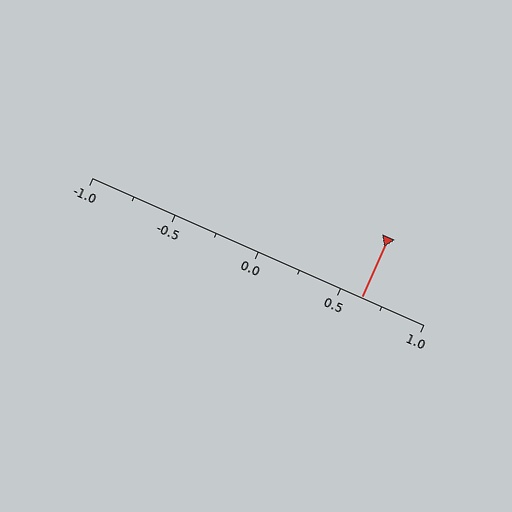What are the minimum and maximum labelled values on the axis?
The axis runs from -1.0 to 1.0.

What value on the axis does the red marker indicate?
The marker indicates approximately 0.62.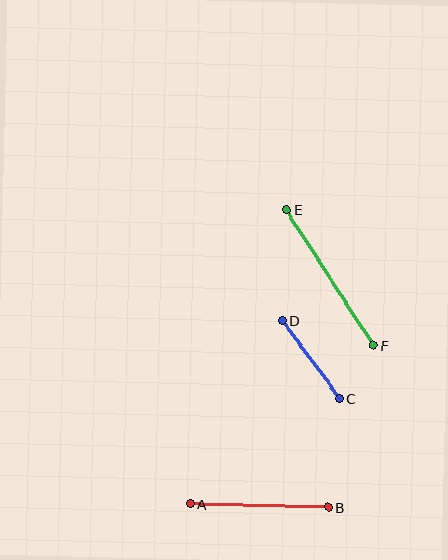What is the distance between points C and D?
The distance is approximately 97 pixels.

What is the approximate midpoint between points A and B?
The midpoint is at approximately (259, 506) pixels.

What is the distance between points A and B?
The distance is approximately 138 pixels.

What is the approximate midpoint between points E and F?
The midpoint is at approximately (330, 278) pixels.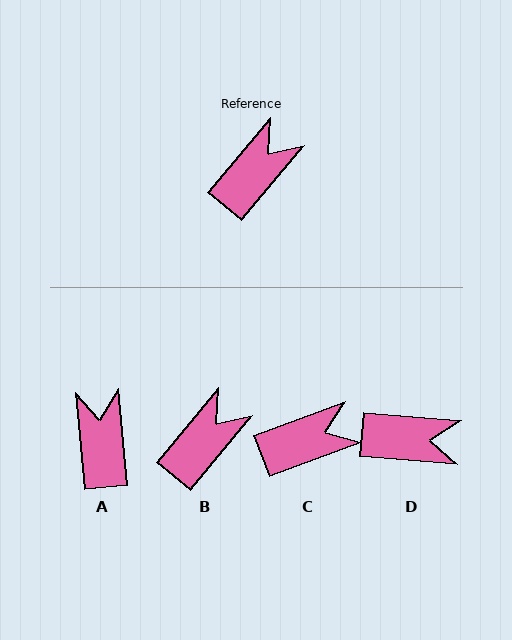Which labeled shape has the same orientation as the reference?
B.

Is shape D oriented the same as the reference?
No, it is off by about 55 degrees.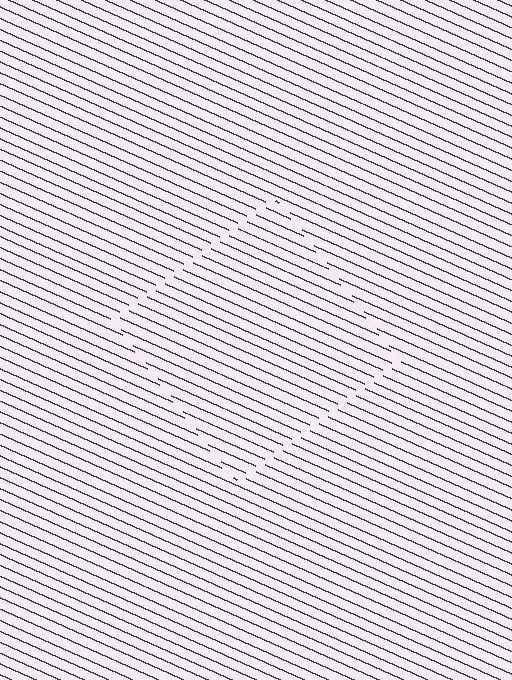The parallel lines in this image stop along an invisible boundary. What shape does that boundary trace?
An illusory square. The interior of the shape contains the same grating, shifted by half a period — the contour is defined by the phase discontinuity where line-ends from the inner and outer gratings abut.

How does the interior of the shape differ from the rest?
The interior of the shape contains the same grating, shifted by half a period — the contour is defined by the phase discontinuity where line-ends from the inner and outer gratings abut.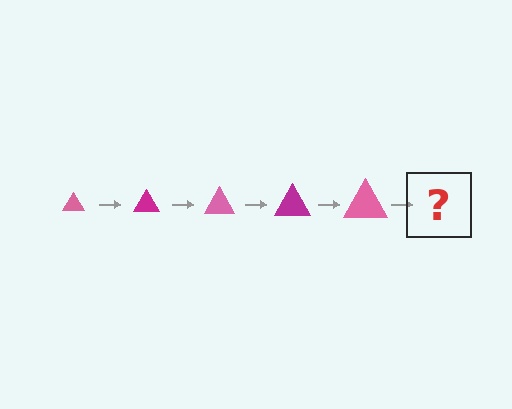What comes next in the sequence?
The next element should be a magenta triangle, larger than the previous one.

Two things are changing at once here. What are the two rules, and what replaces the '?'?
The two rules are that the triangle grows larger each step and the color cycles through pink and magenta. The '?' should be a magenta triangle, larger than the previous one.